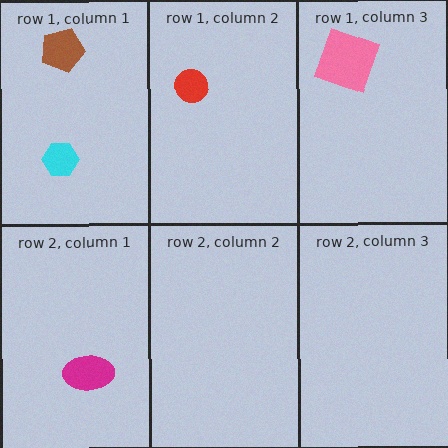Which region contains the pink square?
The row 1, column 3 region.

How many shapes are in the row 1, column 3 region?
1.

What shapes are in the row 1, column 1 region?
The brown pentagon, the cyan hexagon.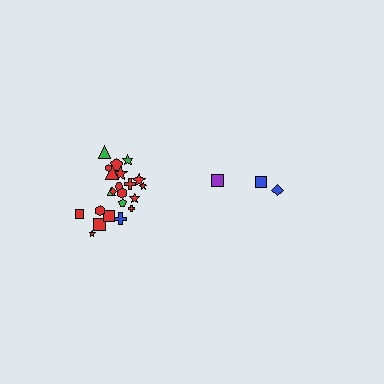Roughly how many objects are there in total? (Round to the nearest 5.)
Roughly 25 objects in total.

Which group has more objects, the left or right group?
The left group.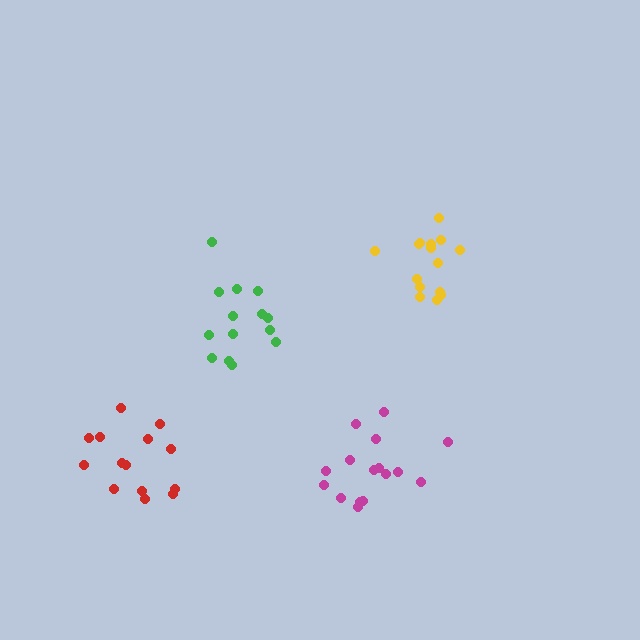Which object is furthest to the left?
The red cluster is leftmost.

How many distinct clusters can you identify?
There are 4 distinct clusters.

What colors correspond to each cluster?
The clusters are colored: green, magenta, yellow, red.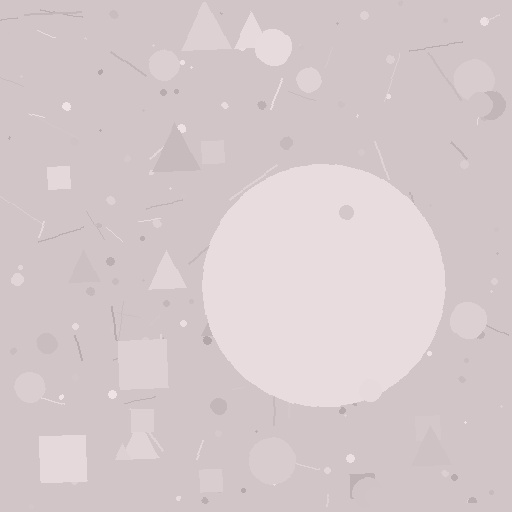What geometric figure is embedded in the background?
A circle is embedded in the background.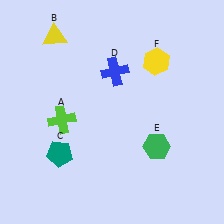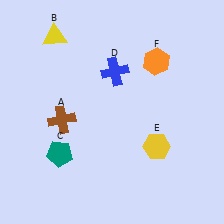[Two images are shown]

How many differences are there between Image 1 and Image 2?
There are 3 differences between the two images.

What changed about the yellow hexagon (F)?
In Image 1, F is yellow. In Image 2, it changed to orange.